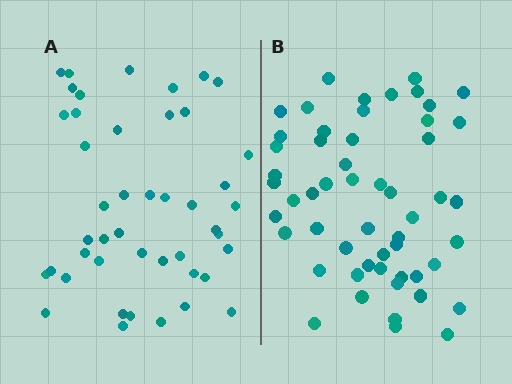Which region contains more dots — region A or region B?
Region B (the right region) has more dots.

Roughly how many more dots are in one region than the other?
Region B has roughly 8 or so more dots than region A.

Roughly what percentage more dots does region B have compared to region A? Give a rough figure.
About 20% more.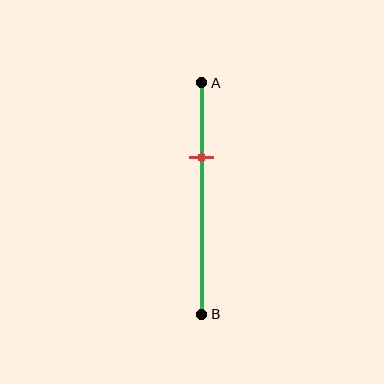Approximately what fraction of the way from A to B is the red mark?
The red mark is approximately 30% of the way from A to B.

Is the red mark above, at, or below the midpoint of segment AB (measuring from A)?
The red mark is above the midpoint of segment AB.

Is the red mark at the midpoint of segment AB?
No, the mark is at about 30% from A, not at the 50% midpoint.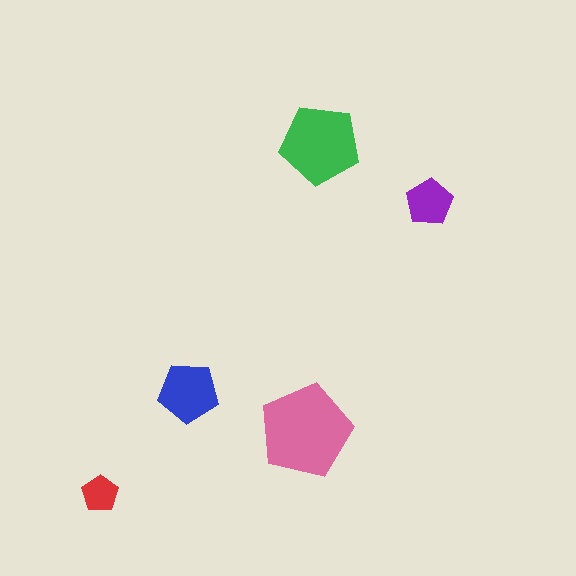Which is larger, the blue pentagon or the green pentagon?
The green one.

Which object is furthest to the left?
The red pentagon is leftmost.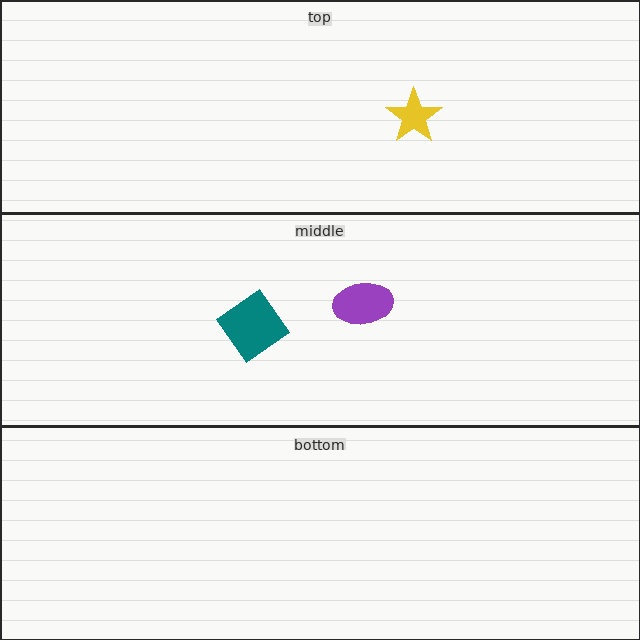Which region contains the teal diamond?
The middle region.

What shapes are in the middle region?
The teal diamond, the purple ellipse.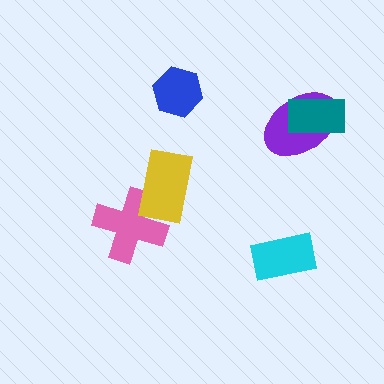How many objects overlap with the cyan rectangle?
0 objects overlap with the cyan rectangle.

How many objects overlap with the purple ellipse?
1 object overlaps with the purple ellipse.